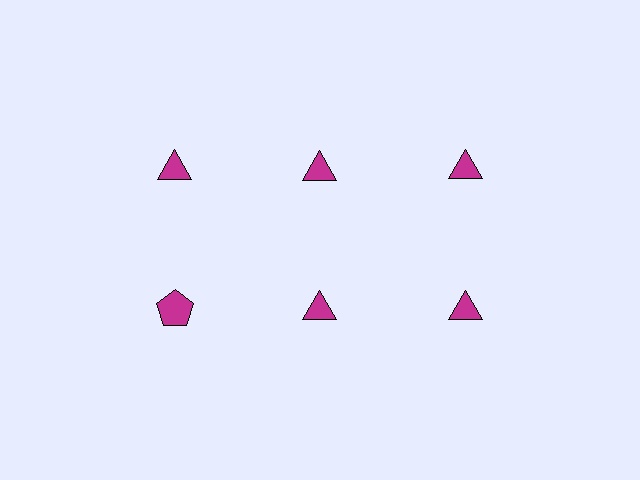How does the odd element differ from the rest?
It has a different shape: pentagon instead of triangle.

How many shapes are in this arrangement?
There are 6 shapes arranged in a grid pattern.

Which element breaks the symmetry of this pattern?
The magenta pentagon in the second row, leftmost column breaks the symmetry. All other shapes are magenta triangles.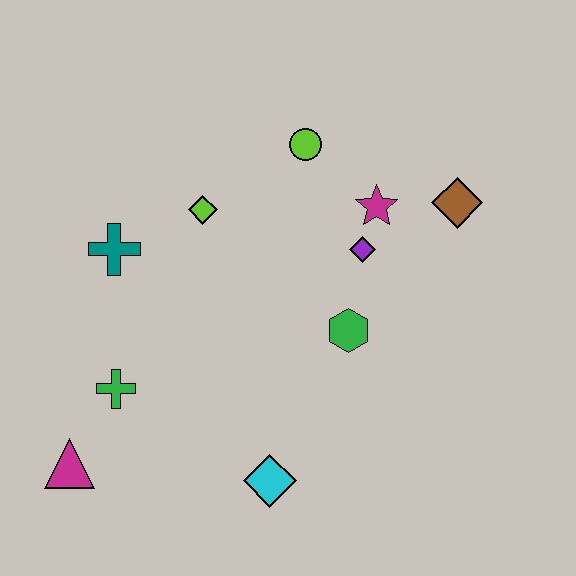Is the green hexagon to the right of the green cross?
Yes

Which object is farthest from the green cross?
The brown diamond is farthest from the green cross.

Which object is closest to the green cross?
The magenta triangle is closest to the green cross.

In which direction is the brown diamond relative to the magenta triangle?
The brown diamond is to the right of the magenta triangle.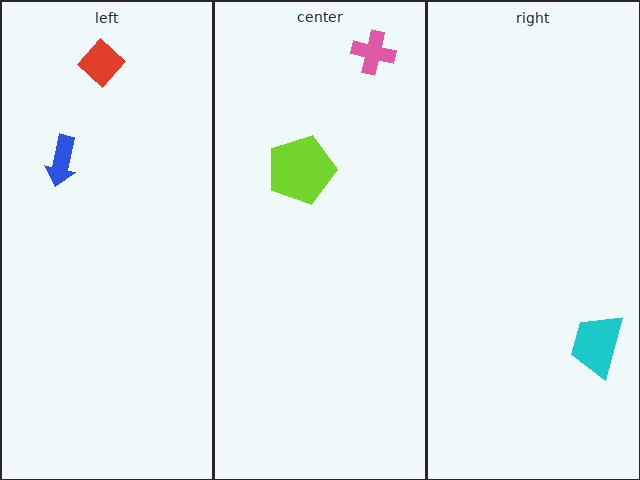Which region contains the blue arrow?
The left region.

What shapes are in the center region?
The pink cross, the lime pentagon.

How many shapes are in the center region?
2.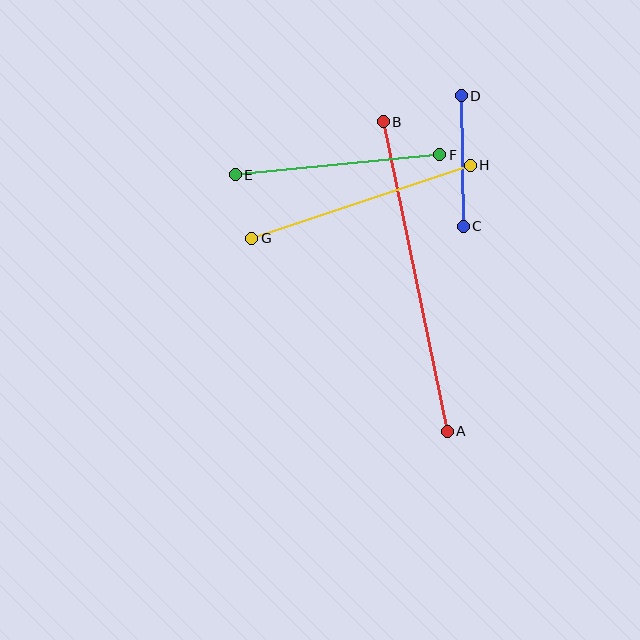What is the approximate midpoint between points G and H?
The midpoint is at approximately (361, 202) pixels.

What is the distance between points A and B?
The distance is approximately 316 pixels.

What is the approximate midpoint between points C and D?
The midpoint is at approximately (462, 161) pixels.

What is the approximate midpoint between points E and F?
The midpoint is at approximately (337, 165) pixels.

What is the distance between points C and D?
The distance is approximately 131 pixels.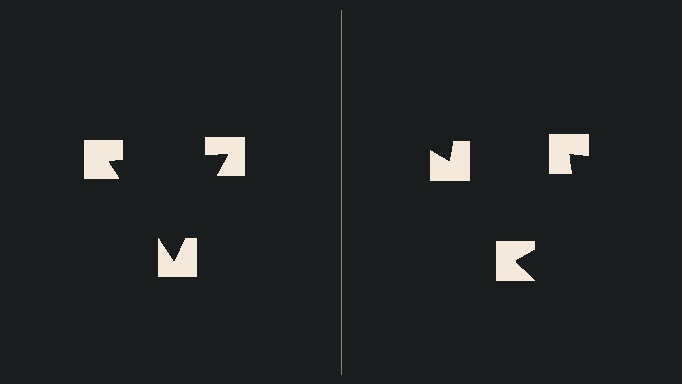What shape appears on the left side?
An illusory triangle.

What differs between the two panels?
The notched squares are positioned identically on both sides; only the wedge orientations differ. On the left they align to a triangle; on the right they are misaligned.